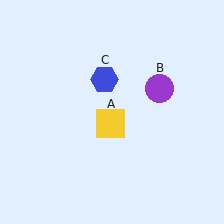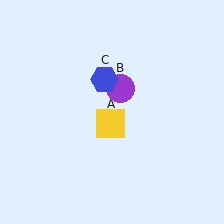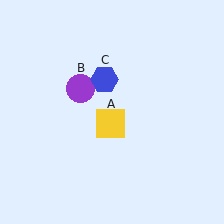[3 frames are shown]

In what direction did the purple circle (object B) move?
The purple circle (object B) moved left.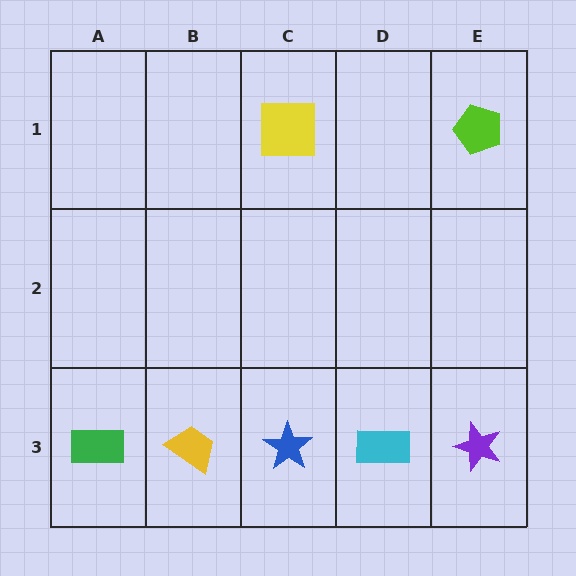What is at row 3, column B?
A yellow trapezoid.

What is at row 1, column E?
A lime pentagon.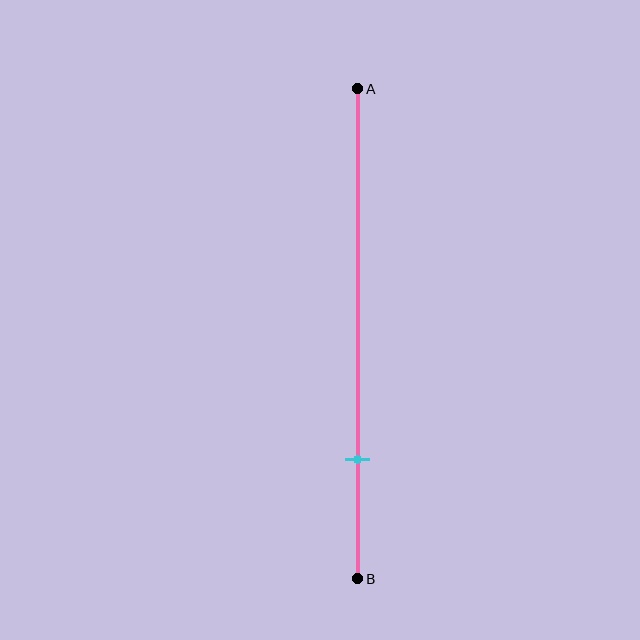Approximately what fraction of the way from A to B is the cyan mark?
The cyan mark is approximately 75% of the way from A to B.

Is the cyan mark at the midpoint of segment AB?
No, the mark is at about 75% from A, not at the 50% midpoint.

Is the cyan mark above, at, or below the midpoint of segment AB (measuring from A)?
The cyan mark is below the midpoint of segment AB.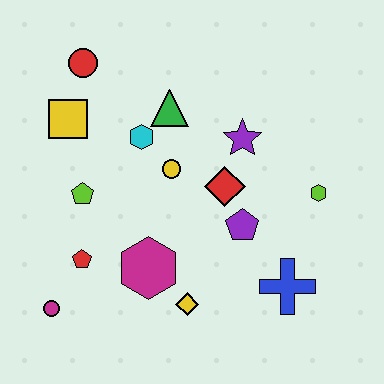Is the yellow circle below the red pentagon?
No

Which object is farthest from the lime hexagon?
The magenta circle is farthest from the lime hexagon.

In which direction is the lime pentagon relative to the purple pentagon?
The lime pentagon is to the left of the purple pentagon.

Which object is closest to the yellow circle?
The cyan hexagon is closest to the yellow circle.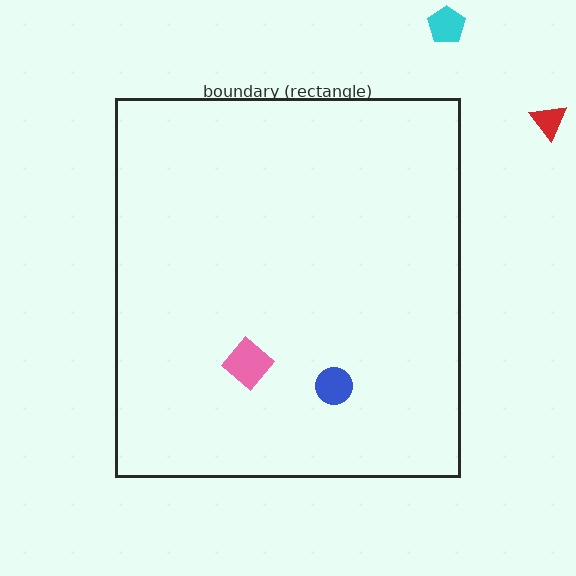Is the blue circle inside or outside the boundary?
Inside.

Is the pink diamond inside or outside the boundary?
Inside.